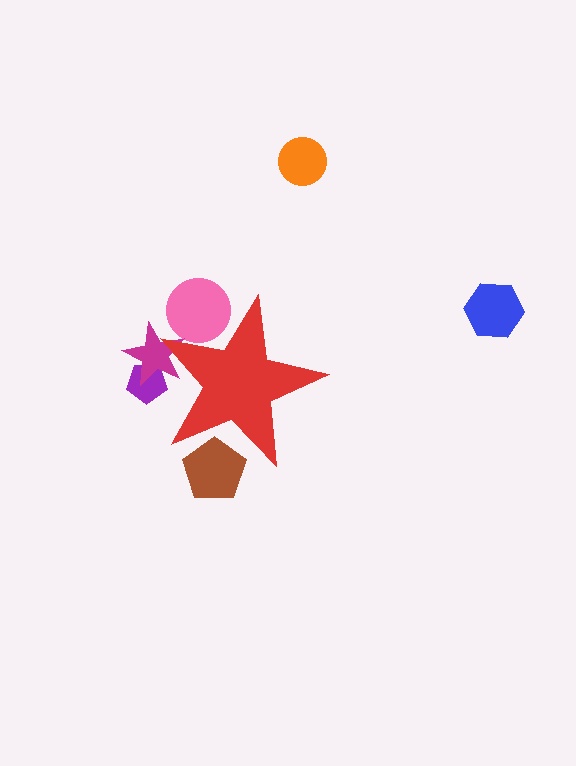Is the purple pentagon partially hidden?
Yes, the purple pentagon is partially hidden behind the red star.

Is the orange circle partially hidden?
No, the orange circle is fully visible.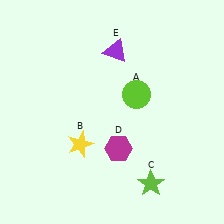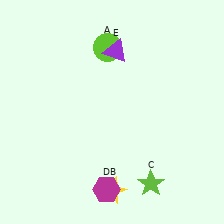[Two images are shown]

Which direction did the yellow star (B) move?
The yellow star (B) moved down.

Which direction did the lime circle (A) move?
The lime circle (A) moved up.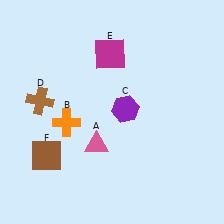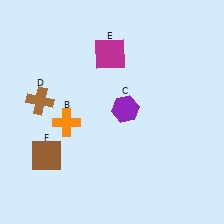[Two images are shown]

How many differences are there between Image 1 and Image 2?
There is 1 difference between the two images.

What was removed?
The pink triangle (A) was removed in Image 2.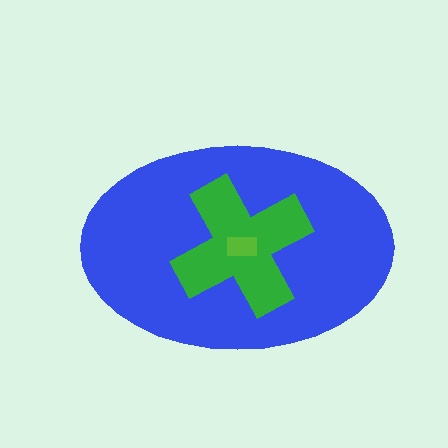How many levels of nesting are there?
3.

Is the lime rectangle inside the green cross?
Yes.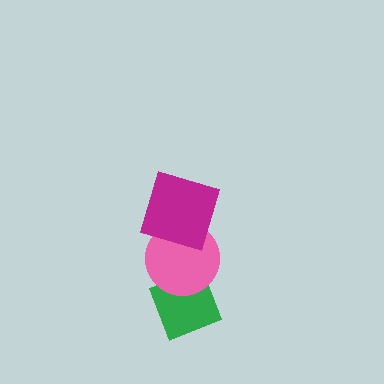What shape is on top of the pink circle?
The magenta square is on top of the pink circle.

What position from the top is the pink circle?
The pink circle is 2nd from the top.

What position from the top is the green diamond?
The green diamond is 3rd from the top.